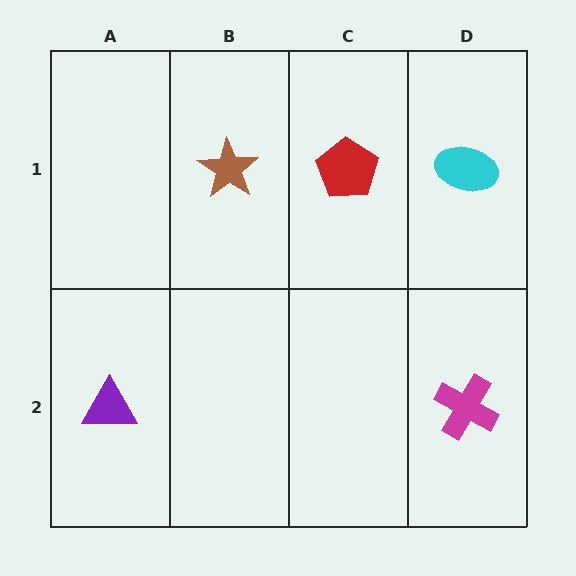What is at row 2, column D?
A magenta cross.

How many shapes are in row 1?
3 shapes.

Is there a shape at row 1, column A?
No, that cell is empty.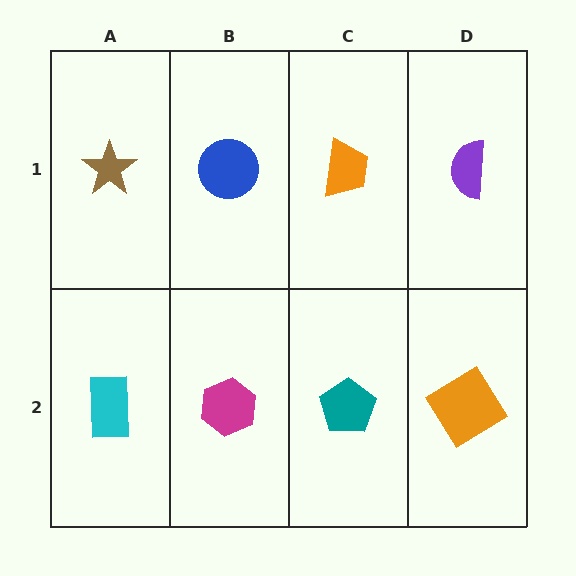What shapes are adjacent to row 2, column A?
A brown star (row 1, column A), a magenta hexagon (row 2, column B).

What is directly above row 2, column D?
A purple semicircle.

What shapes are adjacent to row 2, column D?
A purple semicircle (row 1, column D), a teal pentagon (row 2, column C).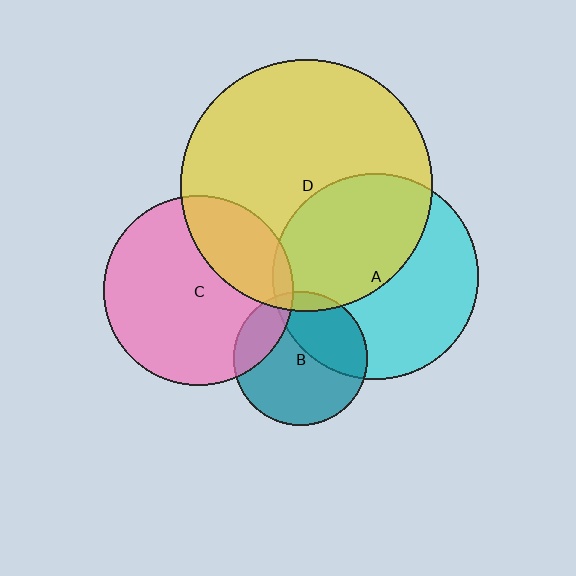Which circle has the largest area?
Circle D (yellow).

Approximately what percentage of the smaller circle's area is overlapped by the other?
Approximately 5%.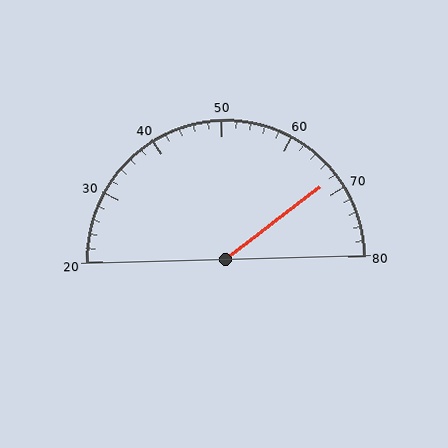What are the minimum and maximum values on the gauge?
The gauge ranges from 20 to 80.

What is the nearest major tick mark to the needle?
The nearest major tick mark is 70.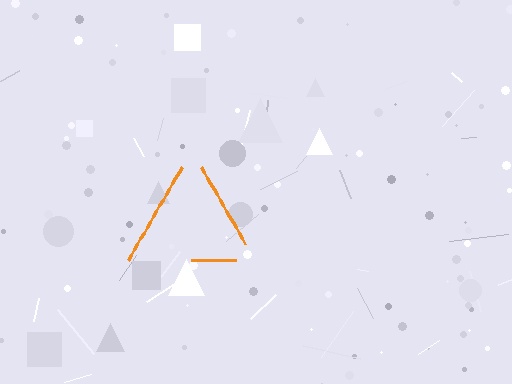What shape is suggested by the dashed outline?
The dashed outline suggests a triangle.